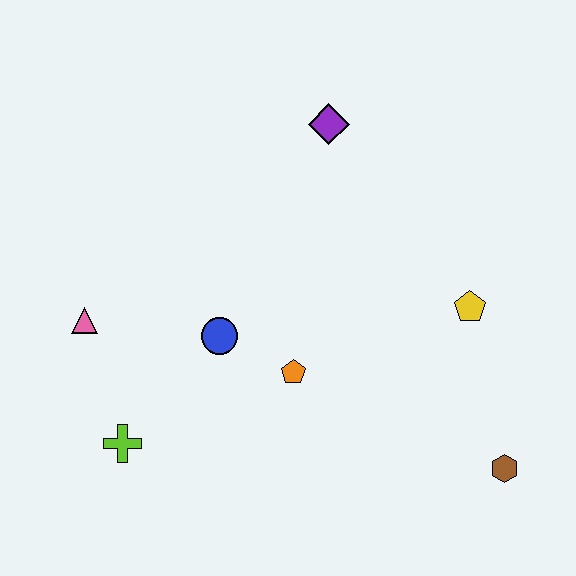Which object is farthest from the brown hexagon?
The pink triangle is farthest from the brown hexagon.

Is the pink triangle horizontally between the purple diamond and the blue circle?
No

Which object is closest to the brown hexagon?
The yellow pentagon is closest to the brown hexagon.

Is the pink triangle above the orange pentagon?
Yes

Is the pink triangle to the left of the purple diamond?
Yes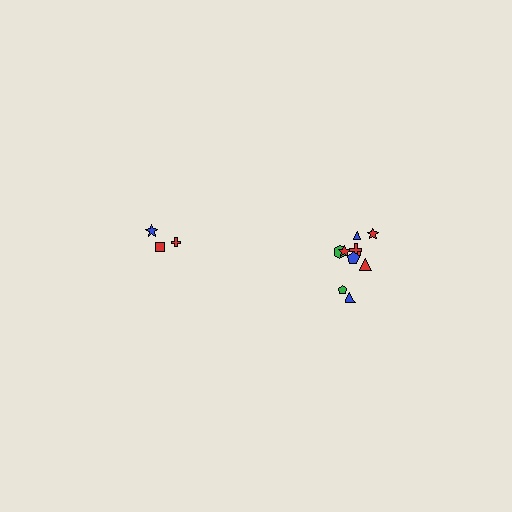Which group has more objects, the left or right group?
The right group.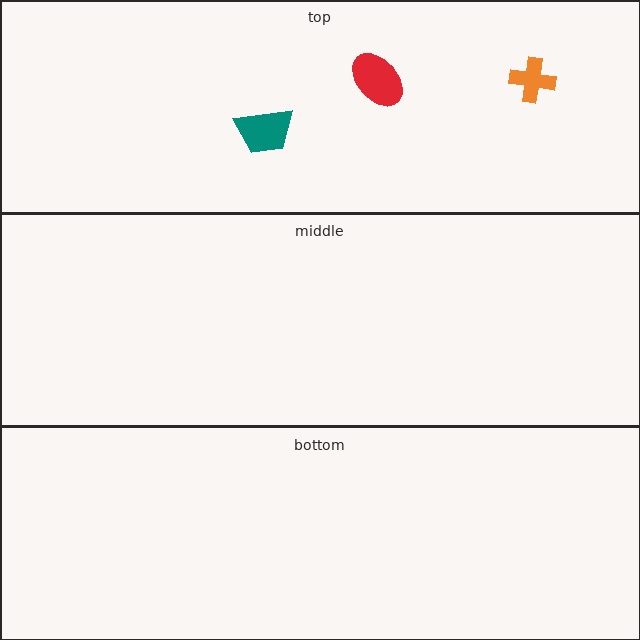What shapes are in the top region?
The orange cross, the red ellipse, the teal trapezoid.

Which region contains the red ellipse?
The top region.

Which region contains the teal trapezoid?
The top region.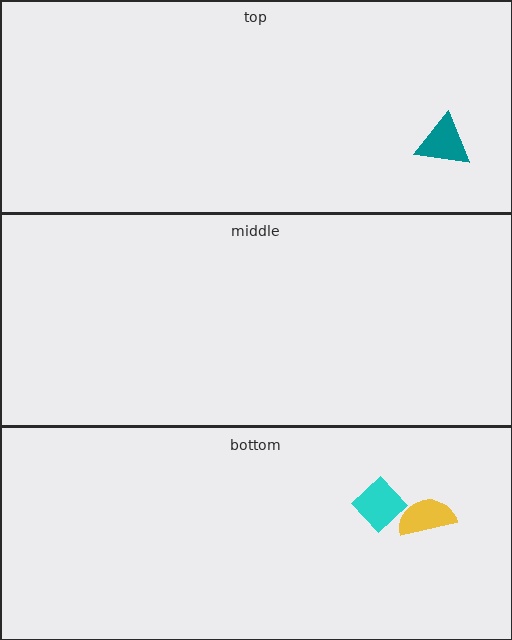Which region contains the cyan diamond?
The bottom region.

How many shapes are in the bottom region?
2.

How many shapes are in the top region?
1.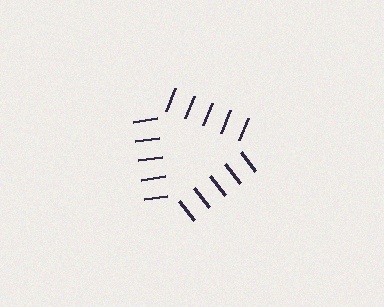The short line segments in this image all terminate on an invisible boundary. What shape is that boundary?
An illusory triangle — the line segments terminate on its edges but no continuous stroke is drawn.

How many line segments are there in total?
15 — 5 along each of the 3 edges.